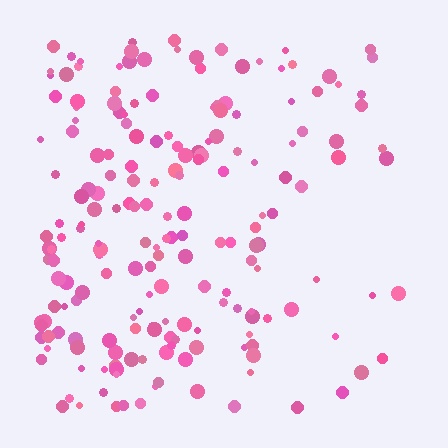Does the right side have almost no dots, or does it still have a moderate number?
Still a moderate number, just noticeably fewer than the left.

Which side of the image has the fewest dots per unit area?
The right.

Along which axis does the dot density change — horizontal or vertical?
Horizontal.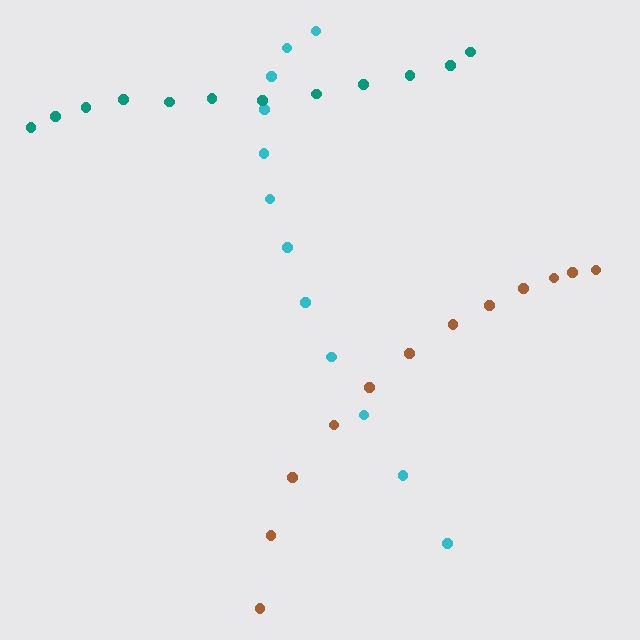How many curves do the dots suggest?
There are 3 distinct paths.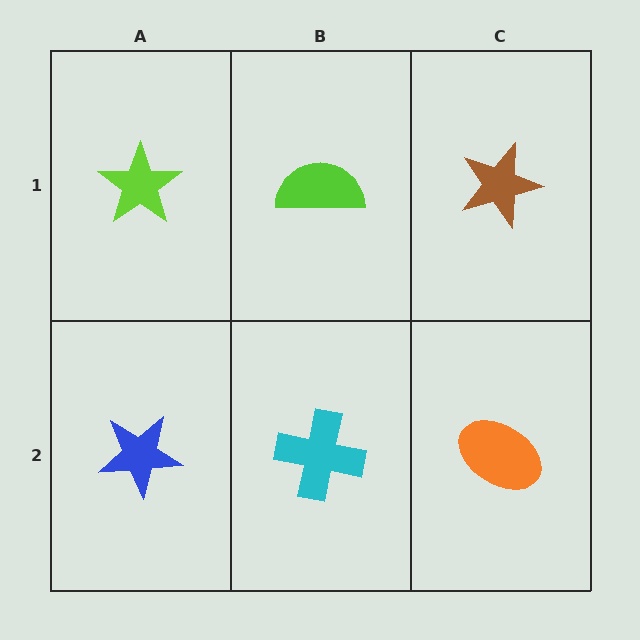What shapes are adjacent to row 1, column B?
A cyan cross (row 2, column B), a lime star (row 1, column A), a brown star (row 1, column C).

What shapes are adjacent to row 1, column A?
A blue star (row 2, column A), a lime semicircle (row 1, column B).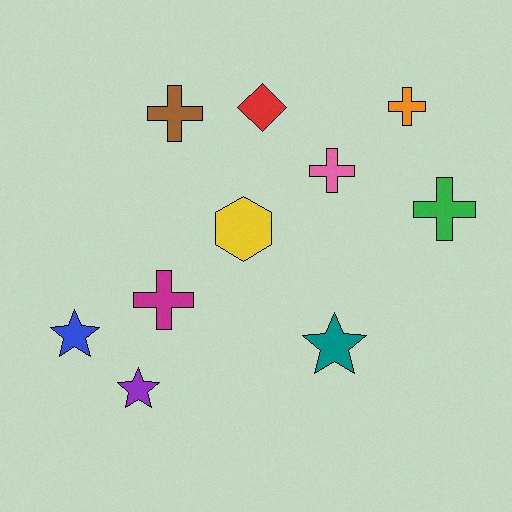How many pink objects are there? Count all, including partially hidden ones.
There is 1 pink object.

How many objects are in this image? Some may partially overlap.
There are 10 objects.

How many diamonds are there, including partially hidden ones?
There is 1 diamond.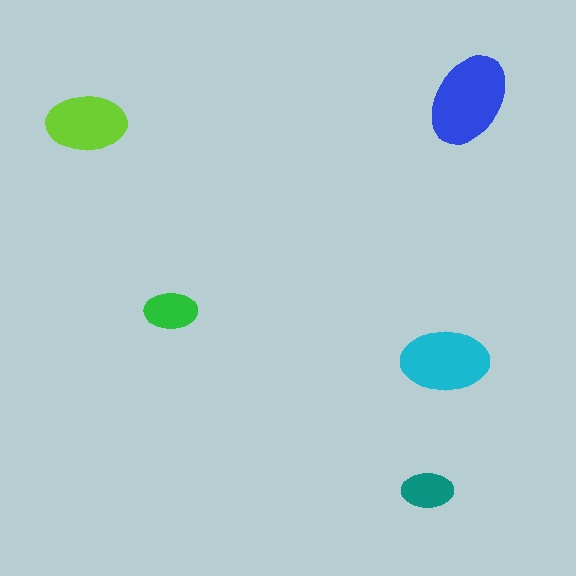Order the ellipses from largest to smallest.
the blue one, the cyan one, the lime one, the green one, the teal one.